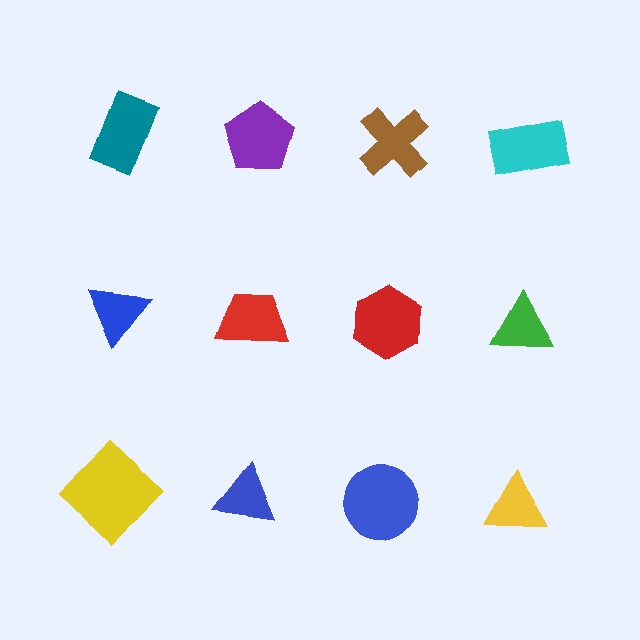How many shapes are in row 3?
4 shapes.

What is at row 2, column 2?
A red trapezoid.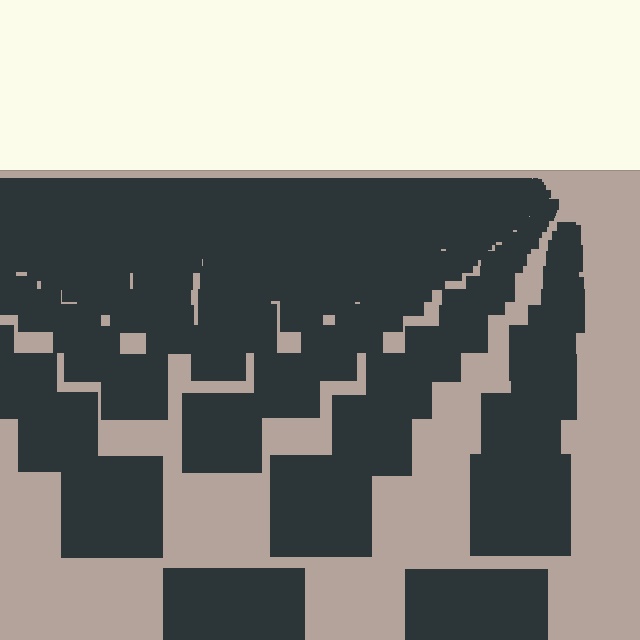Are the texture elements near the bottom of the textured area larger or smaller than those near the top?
Larger. Near the bottom, elements are closer to the viewer and appear at a bigger on-screen size.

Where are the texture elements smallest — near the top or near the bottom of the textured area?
Near the top.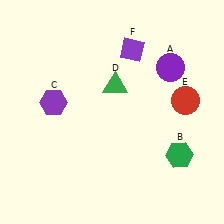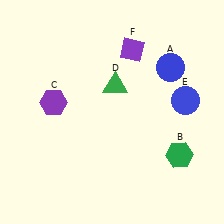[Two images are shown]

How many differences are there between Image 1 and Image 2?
There are 2 differences between the two images.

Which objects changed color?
A changed from purple to blue. E changed from red to blue.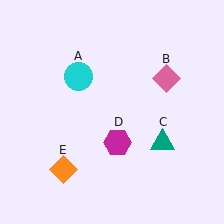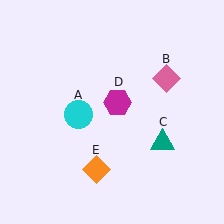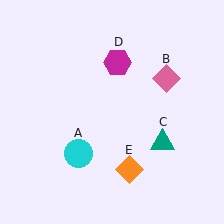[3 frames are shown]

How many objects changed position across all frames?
3 objects changed position: cyan circle (object A), magenta hexagon (object D), orange diamond (object E).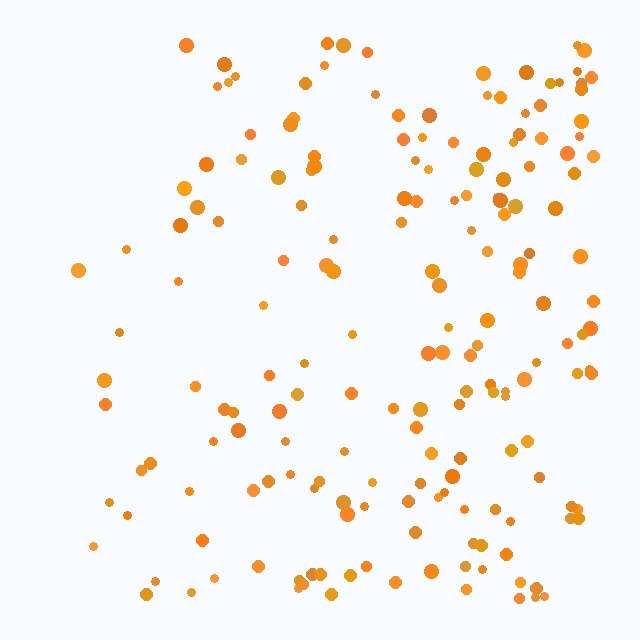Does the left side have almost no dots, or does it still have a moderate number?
Still a moderate number, just noticeably fewer than the right.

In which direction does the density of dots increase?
From left to right, with the right side densest.